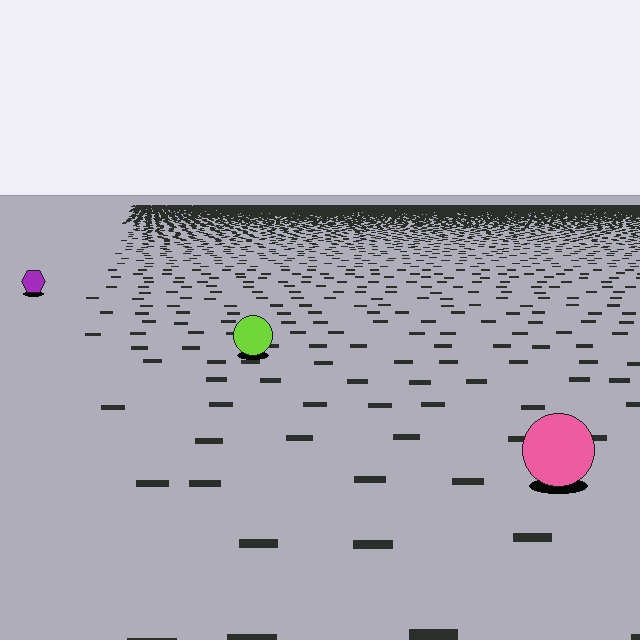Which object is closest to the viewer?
The pink circle is closest. The texture marks near it are larger and more spread out.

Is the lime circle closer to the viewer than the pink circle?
No. The pink circle is closer — you can tell from the texture gradient: the ground texture is coarser near it.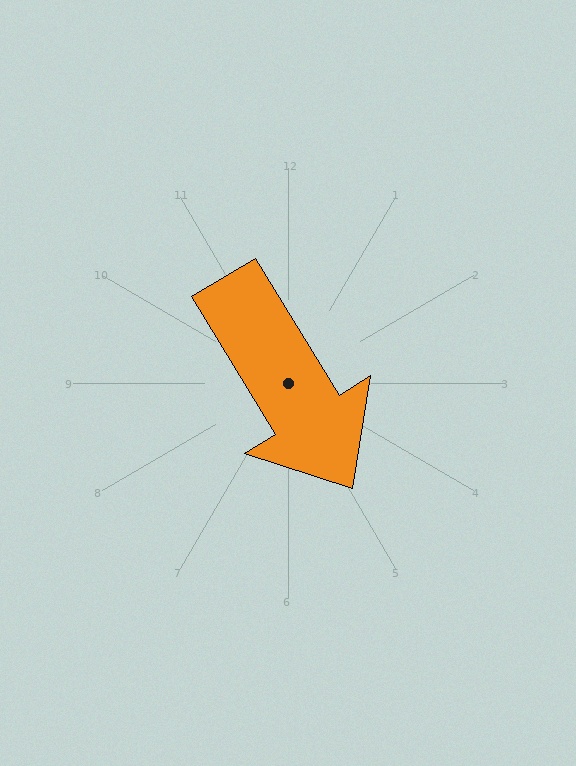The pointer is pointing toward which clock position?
Roughly 5 o'clock.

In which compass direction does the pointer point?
Southeast.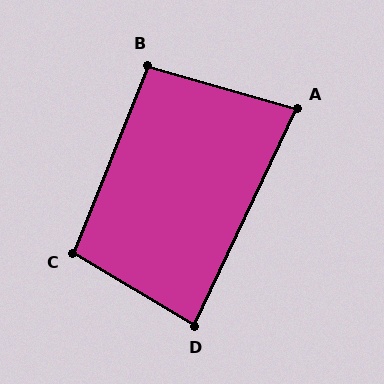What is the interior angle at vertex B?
Approximately 96 degrees (obtuse).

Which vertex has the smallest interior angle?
A, at approximately 81 degrees.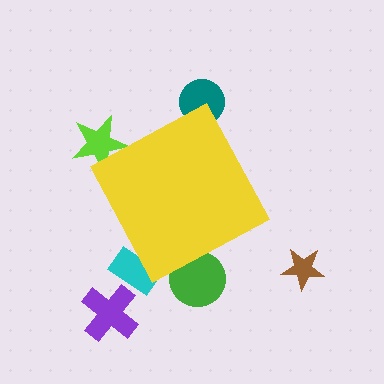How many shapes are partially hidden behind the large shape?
4 shapes are partially hidden.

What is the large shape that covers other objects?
A yellow diamond.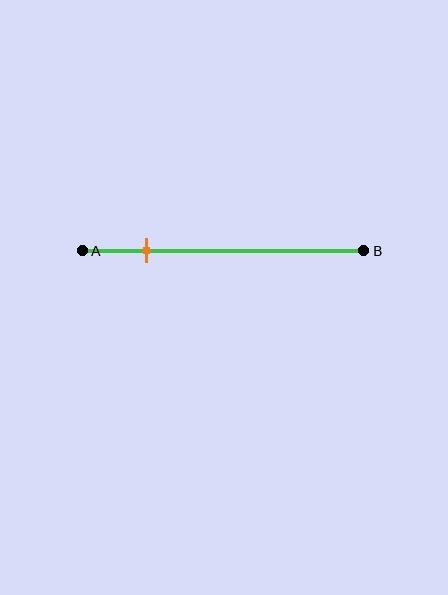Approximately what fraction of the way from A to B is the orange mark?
The orange mark is approximately 25% of the way from A to B.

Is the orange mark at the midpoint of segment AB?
No, the mark is at about 25% from A, not at the 50% midpoint.